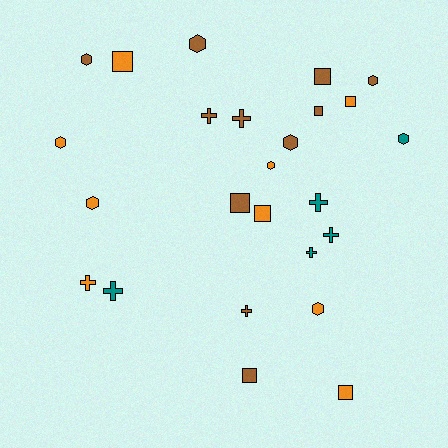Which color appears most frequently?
Brown, with 11 objects.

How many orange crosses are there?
There is 1 orange cross.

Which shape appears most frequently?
Hexagon, with 9 objects.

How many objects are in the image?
There are 25 objects.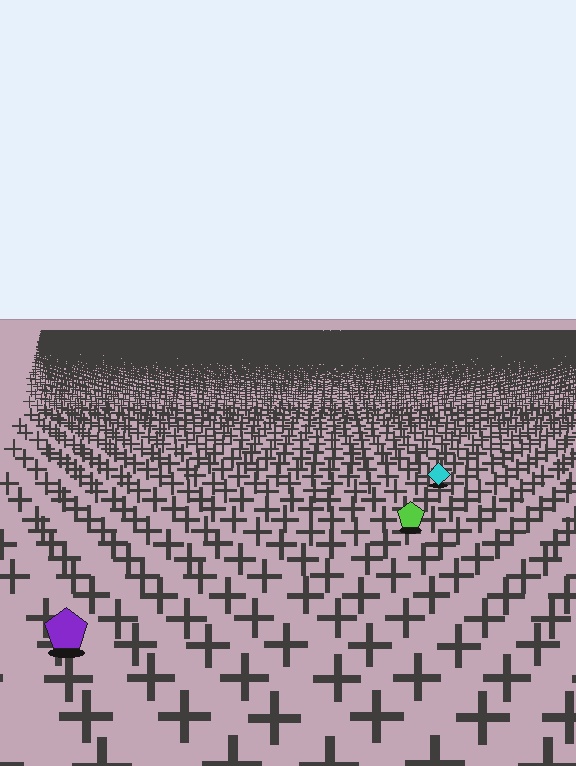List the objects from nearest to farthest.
From nearest to farthest: the purple pentagon, the lime pentagon, the cyan diamond.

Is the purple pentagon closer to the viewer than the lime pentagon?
Yes. The purple pentagon is closer — you can tell from the texture gradient: the ground texture is coarser near it.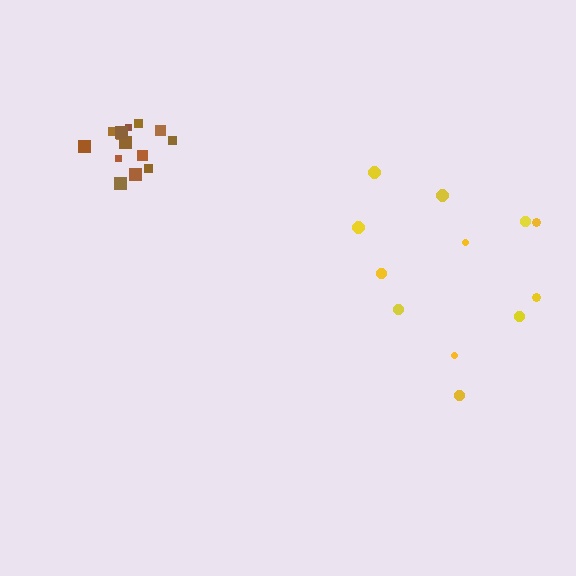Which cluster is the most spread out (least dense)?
Yellow.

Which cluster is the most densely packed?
Brown.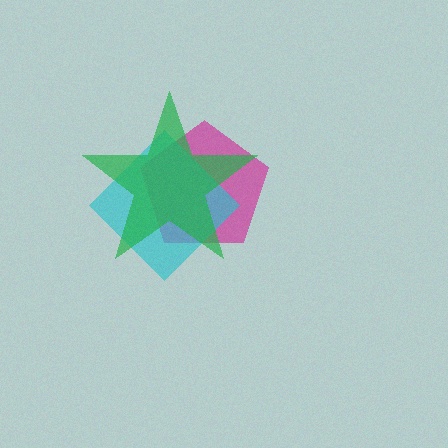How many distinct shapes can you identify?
There are 3 distinct shapes: a magenta pentagon, a cyan diamond, a green star.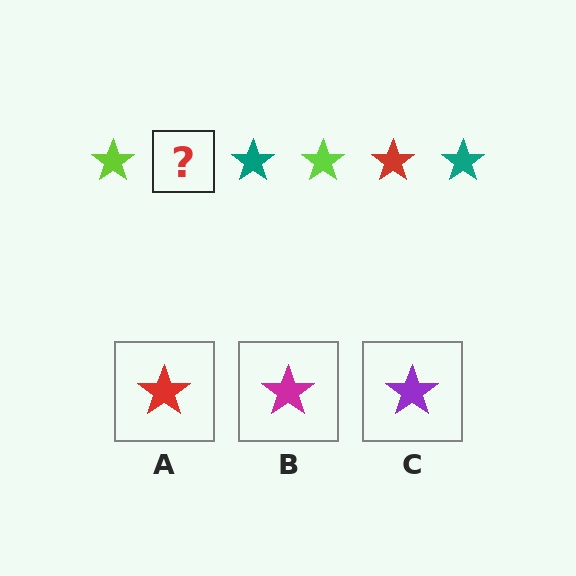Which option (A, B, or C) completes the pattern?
A.